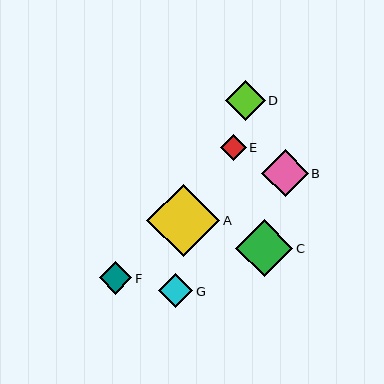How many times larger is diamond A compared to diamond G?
Diamond A is approximately 2.1 times the size of diamond G.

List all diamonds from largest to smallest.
From largest to smallest: A, C, B, D, G, F, E.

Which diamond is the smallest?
Diamond E is the smallest with a size of approximately 26 pixels.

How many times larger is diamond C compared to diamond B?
Diamond C is approximately 1.2 times the size of diamond B.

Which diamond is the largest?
Diamond A is the largest with a size of approximately 73 pixels.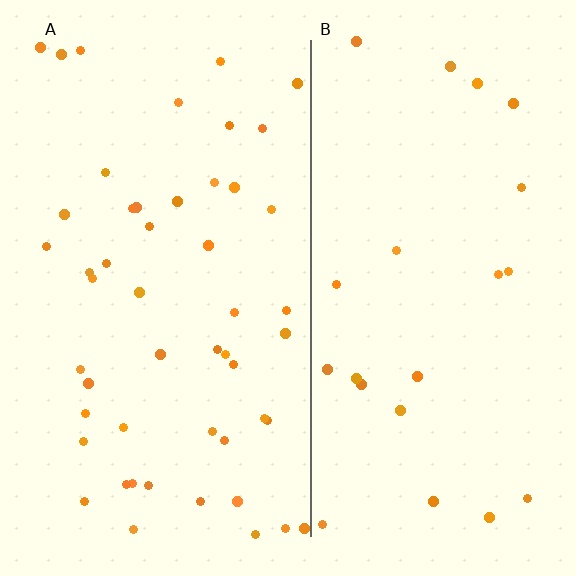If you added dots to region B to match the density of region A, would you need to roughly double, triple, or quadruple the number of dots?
Approximately double.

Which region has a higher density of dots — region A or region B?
A (the left).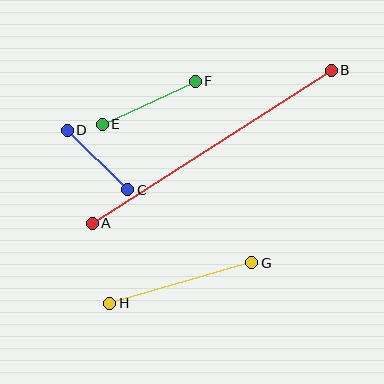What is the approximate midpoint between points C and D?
The midpoint is at approximately (97, 160) pixels.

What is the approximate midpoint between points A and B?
The midpoint is at approximately (212, 147) pixels.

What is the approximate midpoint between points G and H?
The midpoint is at approximately (181, 283) pixels.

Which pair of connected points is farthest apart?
Points A and B are farthest apart.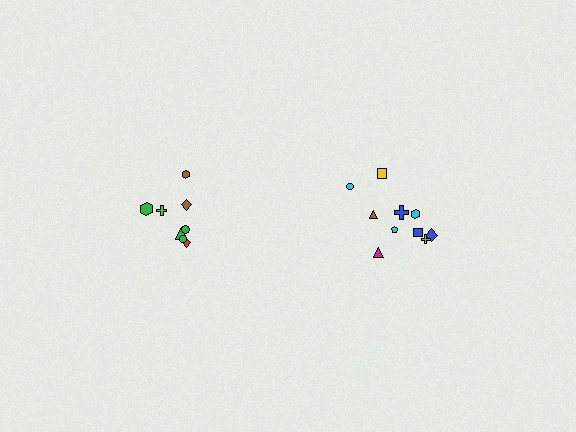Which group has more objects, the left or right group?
The right group.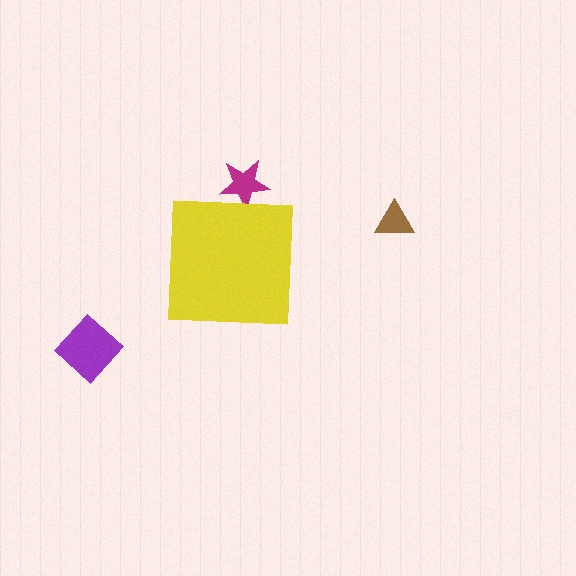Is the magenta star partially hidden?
Yes, the magenta star is partially hidden behind the yellow square.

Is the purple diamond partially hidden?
No, the purple diamond is fully visible.